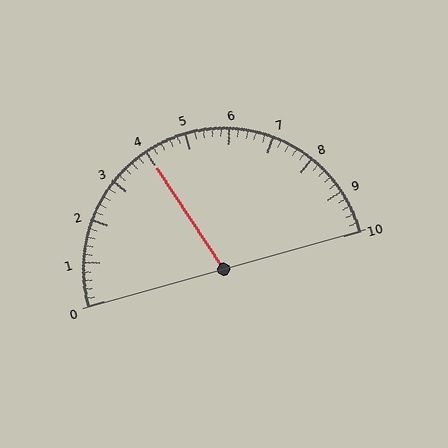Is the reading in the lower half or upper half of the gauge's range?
The reading is in the lower half of the range (0 to 10).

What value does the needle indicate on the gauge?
The needle indicates approximately 4.0.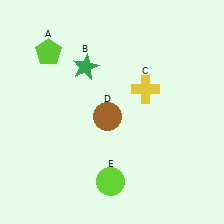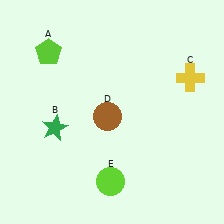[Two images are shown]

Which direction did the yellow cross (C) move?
The yellow cross (C) moved right.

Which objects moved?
The objects that moved are: the green star (B), the yellow cross (C).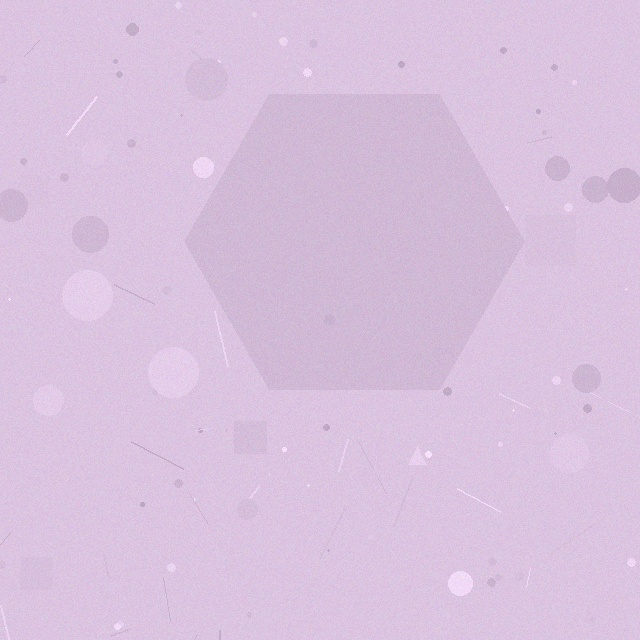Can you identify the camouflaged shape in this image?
The camouflaged shape is a hexagon.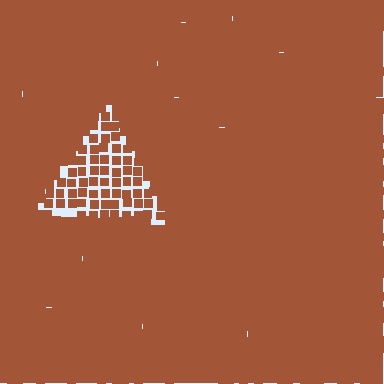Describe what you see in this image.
The image contains small brown elements arranged at two different densities. A triangle-shaped region is visible where the elements are less densely packed than the surrounding area.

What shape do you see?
I see a triangle.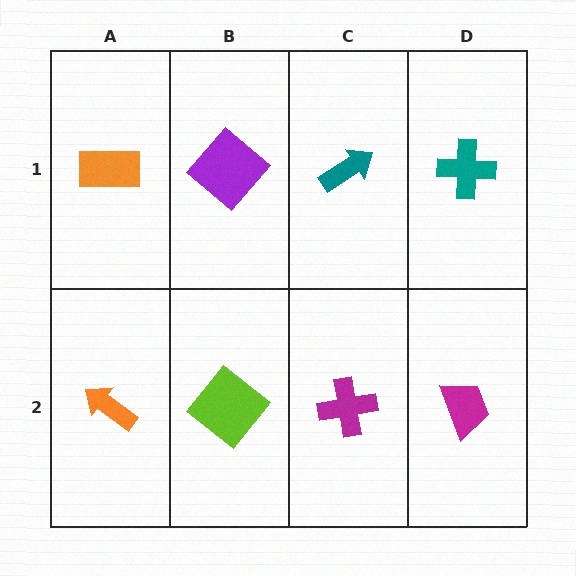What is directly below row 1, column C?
A magenta cross.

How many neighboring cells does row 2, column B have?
3.